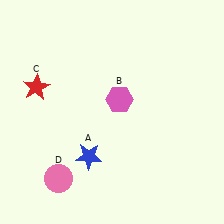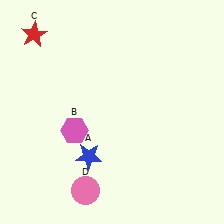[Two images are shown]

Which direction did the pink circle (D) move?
The pink circle (D) moved right.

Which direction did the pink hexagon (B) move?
The pink hexagon (B) moved left.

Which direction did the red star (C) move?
The red star (C) moved up.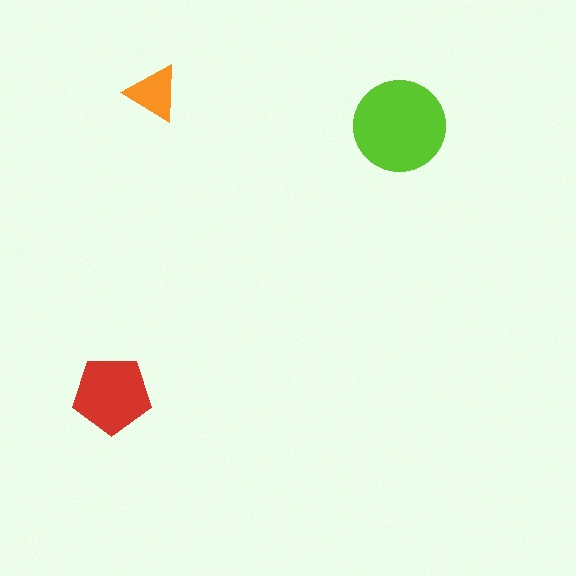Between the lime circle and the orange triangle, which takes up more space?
The lime circle.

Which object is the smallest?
The orange triangle.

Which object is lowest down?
The red pentagon is bottommost.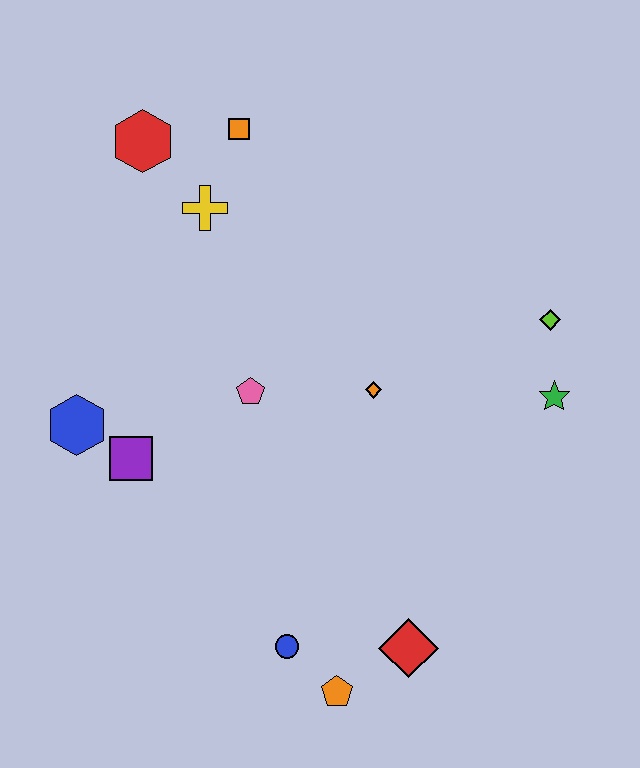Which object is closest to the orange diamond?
The pink pentagon is closest to the orange diamond.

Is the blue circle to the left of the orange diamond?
Yes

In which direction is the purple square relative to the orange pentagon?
The purple square is above the orange pentagon.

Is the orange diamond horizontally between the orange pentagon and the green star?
Yes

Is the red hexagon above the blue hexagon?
Yes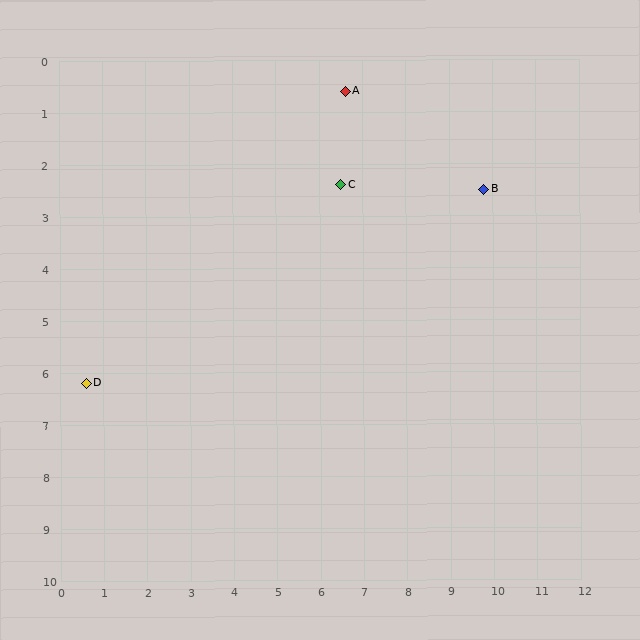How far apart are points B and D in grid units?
Points B and D are about 9.9 grid units apart.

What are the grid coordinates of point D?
Point D is at approximately (0.6, 6.2).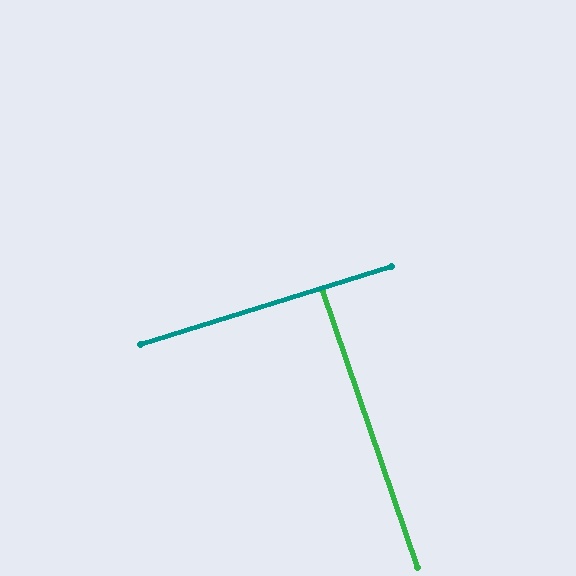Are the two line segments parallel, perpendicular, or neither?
Perpendicular — they meet at approximately 88°.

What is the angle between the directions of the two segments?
Approximately 88 degrees.